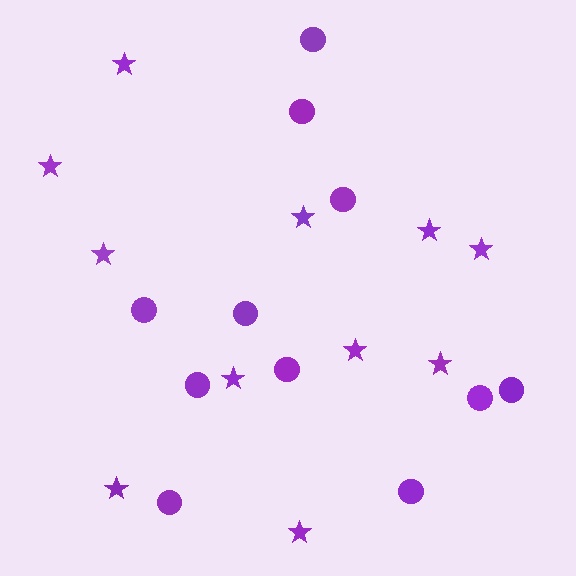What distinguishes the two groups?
There are 2 groups: one group of stars (11) and one group of circles (11).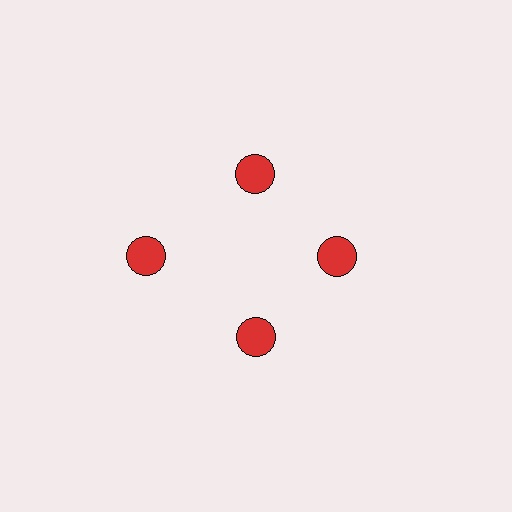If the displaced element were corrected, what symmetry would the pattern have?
It would have 4-fold rotational symmetry — the pattern would map onto itself every 90 degrees.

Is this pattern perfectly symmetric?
No. The 4 red circles are arranged in a ring, but one element near the 9 o'clock position is pushed outward from the center, breaking the 4-fold rotational symmetry.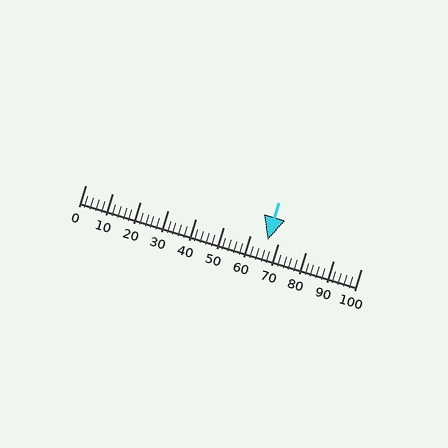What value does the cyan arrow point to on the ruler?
The cyan arrow points to approximately 66.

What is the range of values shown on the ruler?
The ruler shows values from 0 to 100.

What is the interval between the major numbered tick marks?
The major tick marks are spaced 10 units apart.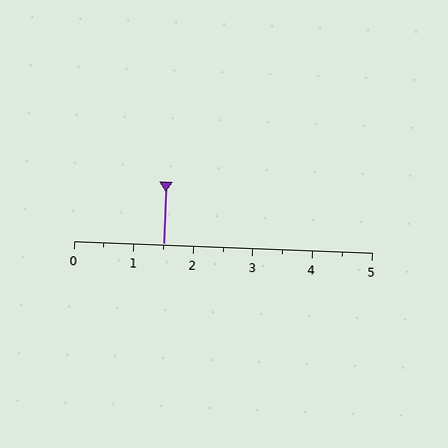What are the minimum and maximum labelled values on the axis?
The axis runs from 0 to 5.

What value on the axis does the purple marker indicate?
The marker indicates approximately 1.5.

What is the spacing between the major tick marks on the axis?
The major ticks are spaced 1 apart.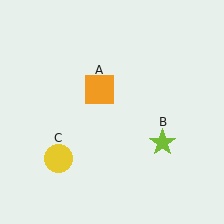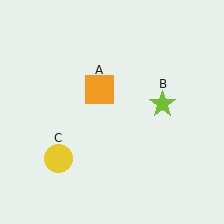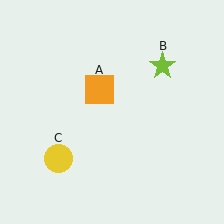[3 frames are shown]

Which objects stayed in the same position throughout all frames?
Orange square (object A) and yellow circle (object C) remained stationary.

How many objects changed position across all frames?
1 object changed position: lime star (object B).